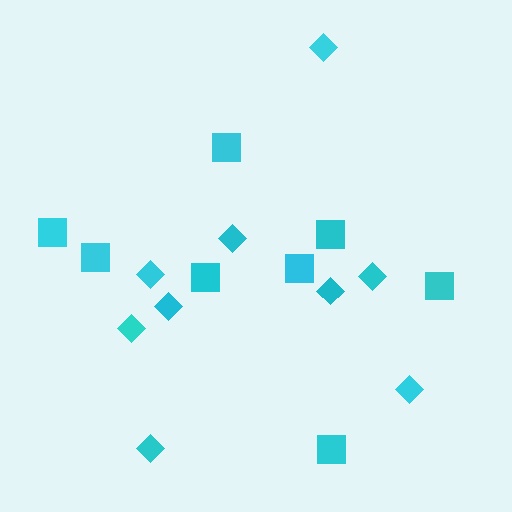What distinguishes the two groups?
There are 2 groups: one group of diamonds (9) and one group of squares (8).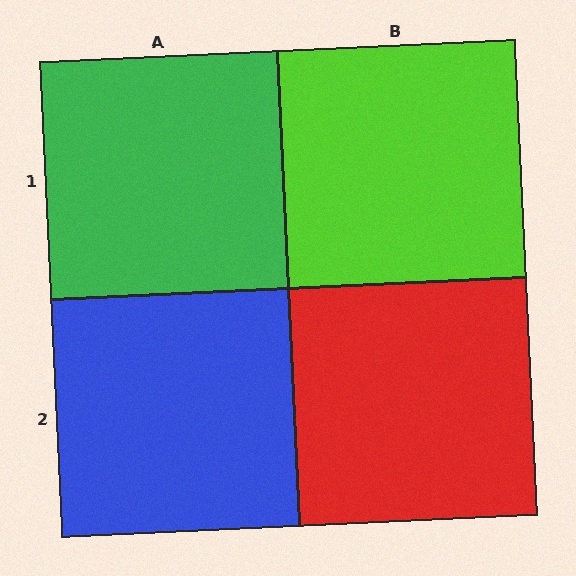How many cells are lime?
1 cell is lime.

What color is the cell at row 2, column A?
Blue.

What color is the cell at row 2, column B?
Red.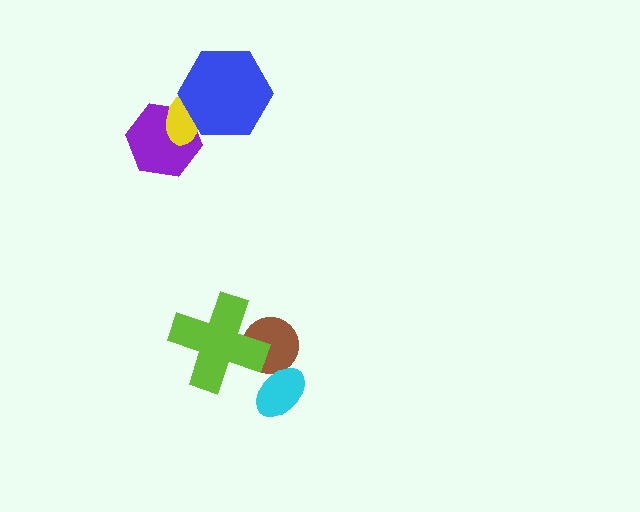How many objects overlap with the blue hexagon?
2 objects overlap with the blue hexagon.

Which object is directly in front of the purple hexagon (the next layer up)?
The yellow ellipse is directly in front of the purple hexagon.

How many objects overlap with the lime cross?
1 object overlaps with the lime cross.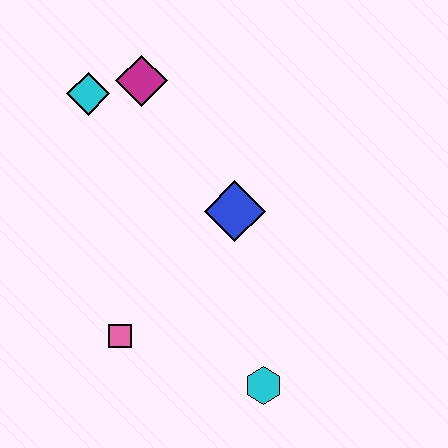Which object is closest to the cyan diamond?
The magenta diamond is closest to the cyan diamond.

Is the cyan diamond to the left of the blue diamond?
Yes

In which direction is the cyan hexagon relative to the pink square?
The cyan hexagon is to the right of the pink square.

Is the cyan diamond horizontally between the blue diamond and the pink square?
No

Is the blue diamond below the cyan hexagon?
No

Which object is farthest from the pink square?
The magenta diamond is farthest from the pink square.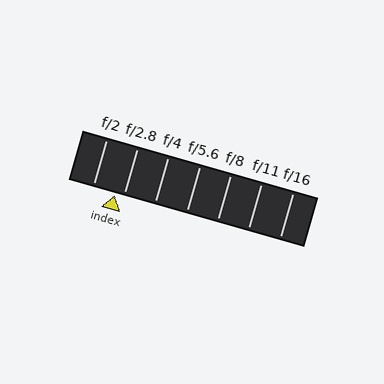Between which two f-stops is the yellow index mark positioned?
The index mark is between f/2 and f/2.8.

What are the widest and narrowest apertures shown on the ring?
The widest aperture shown is f/2 and the narrowest is f/16.